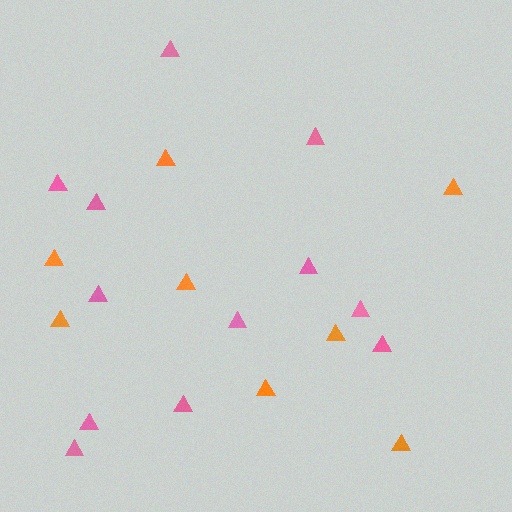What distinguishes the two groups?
There are 2 groups: one group of orange triangles (8) and one group of pink triangles (12).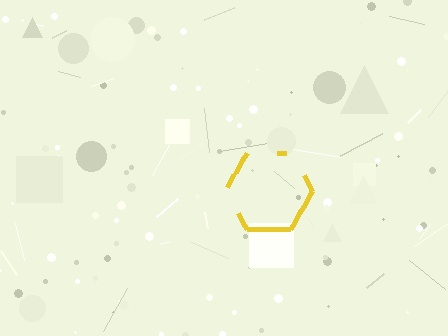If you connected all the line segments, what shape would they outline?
They would outline a hexagon.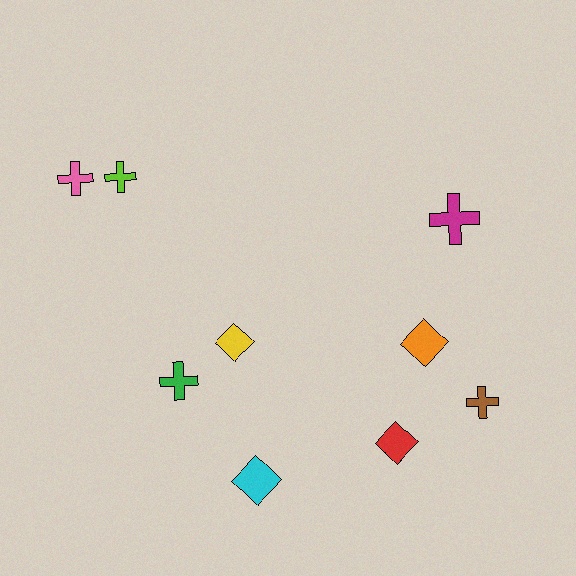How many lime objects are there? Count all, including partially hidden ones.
There is 1 lime object.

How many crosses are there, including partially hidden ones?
There are 5 crosses.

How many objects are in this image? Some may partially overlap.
There are 9 objects.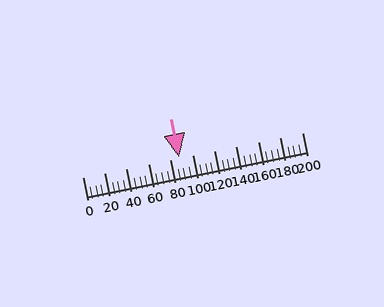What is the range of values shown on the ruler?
The ruler shows values from 0 to 200.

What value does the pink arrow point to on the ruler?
The pink arrow points to approximately 88.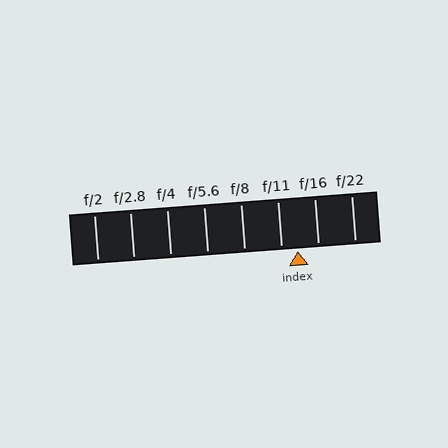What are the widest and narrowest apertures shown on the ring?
The widest aperture shown is f/2 and the narrowest is f/22.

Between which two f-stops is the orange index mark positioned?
The index mark is between f/11 and f/16.